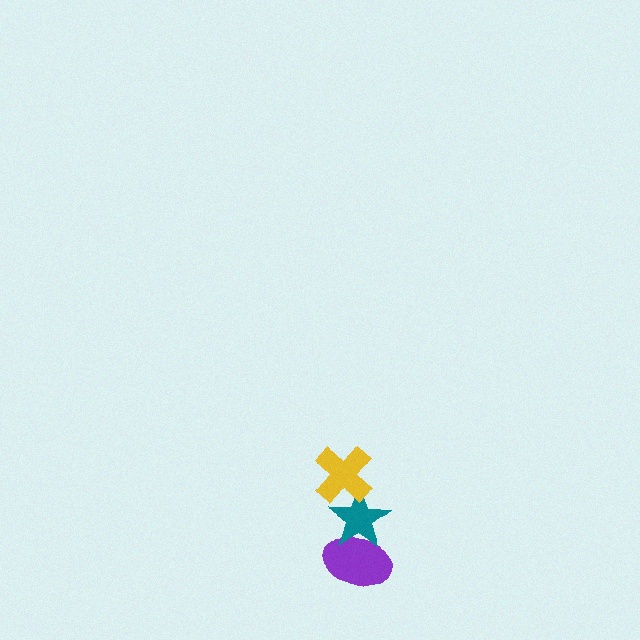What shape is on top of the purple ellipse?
The teal star is on top of the purple ellipse.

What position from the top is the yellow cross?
The yellow cross is 1st from the top.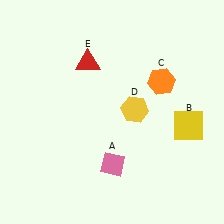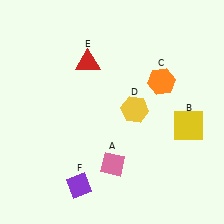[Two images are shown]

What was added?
A purple diamond (F) was added in Image 2.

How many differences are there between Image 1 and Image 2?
There is 1 difference between the two images.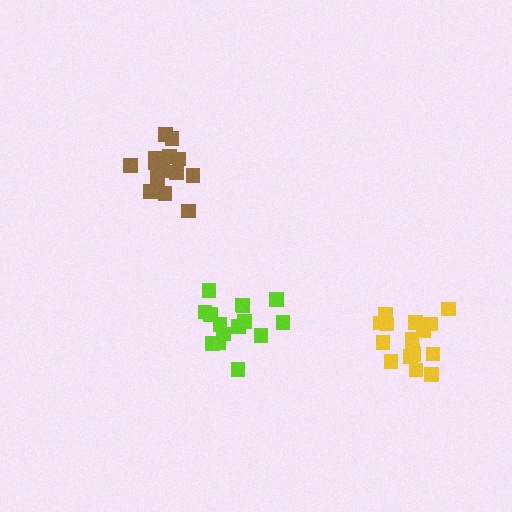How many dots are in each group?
Group 1: 15 dots, Group 2: 16 dots, Group 3: 16 dots (47 total).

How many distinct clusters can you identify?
There are 3 distinct clusters.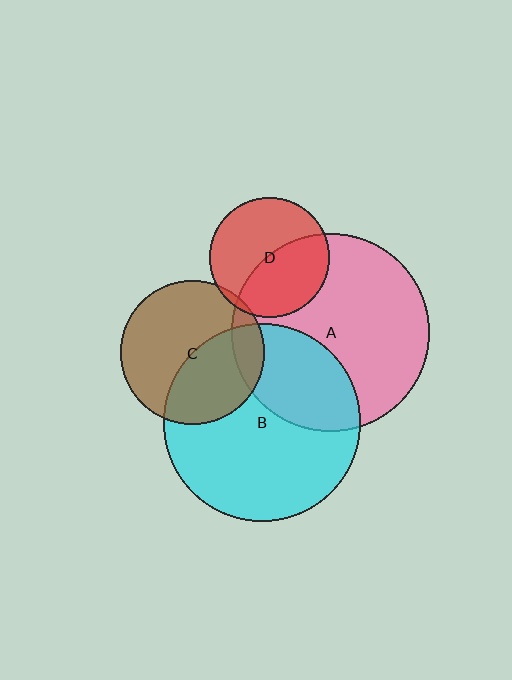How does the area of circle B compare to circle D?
Approximately 2.7 times.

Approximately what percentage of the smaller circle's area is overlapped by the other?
Approximately 45%.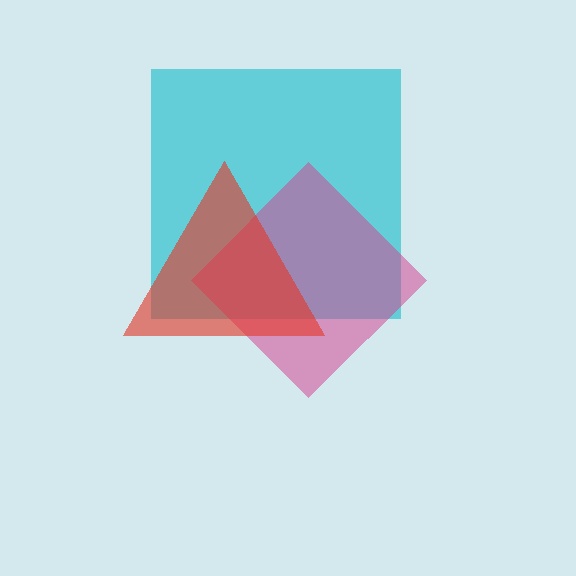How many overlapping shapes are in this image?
There are 3 overlapping shapes in the image.